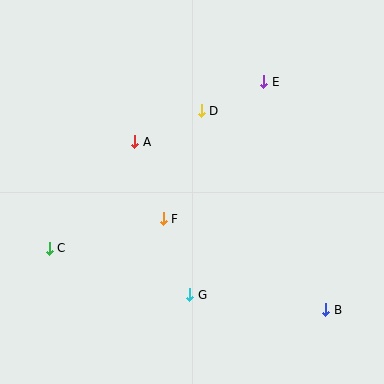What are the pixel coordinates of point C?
Point C is at (49, 248).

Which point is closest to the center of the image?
Point F at (163, 219) is closest to the center.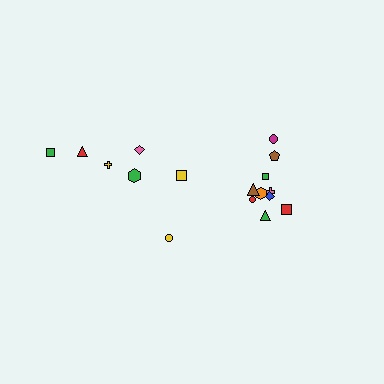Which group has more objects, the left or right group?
The right group.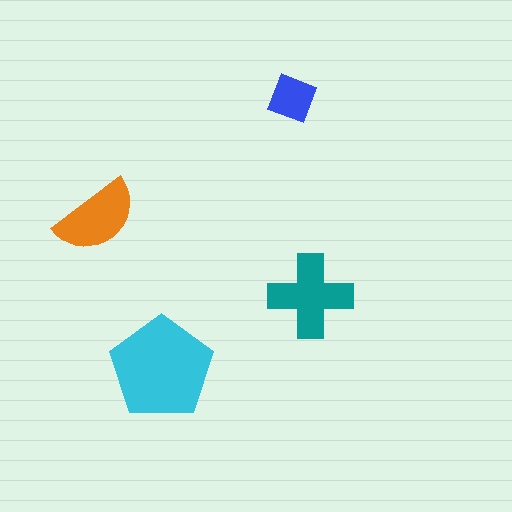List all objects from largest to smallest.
The cyan pentagon, the teal cross, the orange semicircle, the blue diamond.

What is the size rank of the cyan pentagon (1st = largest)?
1st.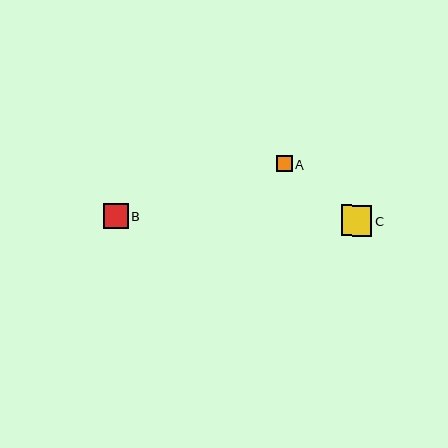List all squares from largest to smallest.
From largest to smallest: C, B, A.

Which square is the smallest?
Square A is the smallest with a size of approximately 15 pixels.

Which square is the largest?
Square C is the largest with a size of approximately 31 pixels.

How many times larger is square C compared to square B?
Square C is approximately 1.2 times the size of square B.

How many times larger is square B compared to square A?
Square B is approximately 1.6 times the size of square A.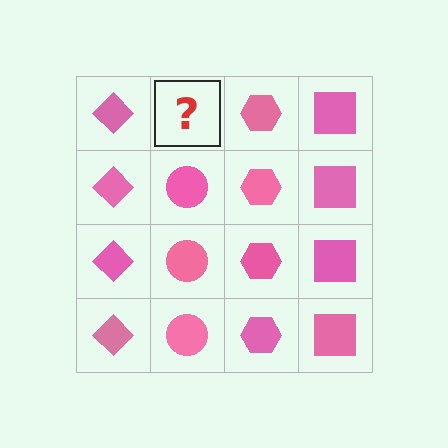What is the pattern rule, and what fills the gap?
The rule is that each column has a consistent shape. The gap should be filled with a pink circle.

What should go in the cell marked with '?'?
The missing cell should contain a pink circle.